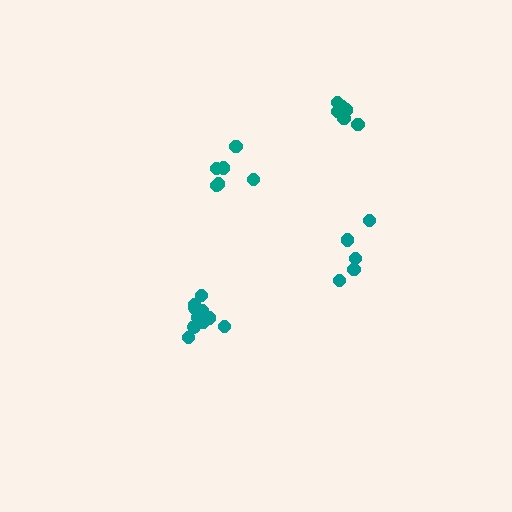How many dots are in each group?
Group 1: 6 dots, Group 2: 11 dots, Group 3: 6 dots, Group 4: 6 dots (29 total).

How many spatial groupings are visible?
There are 4 spatial groupings.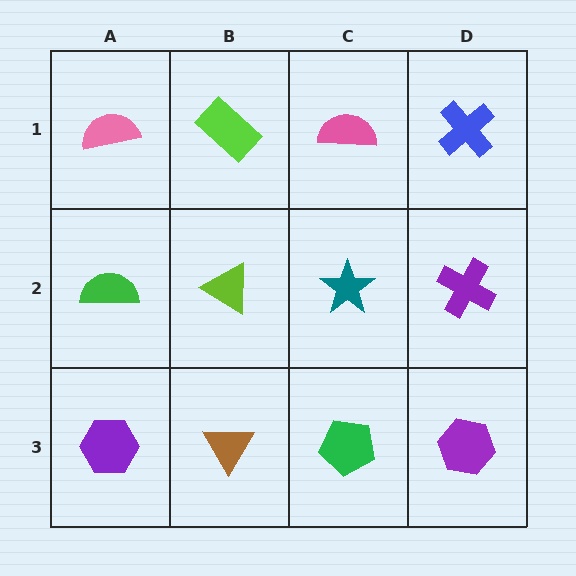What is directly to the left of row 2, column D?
A teal star.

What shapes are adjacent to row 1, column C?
A teal star (row 2, column C), a lime rectangle (row 1, column B), a blue cross (row 1, column D).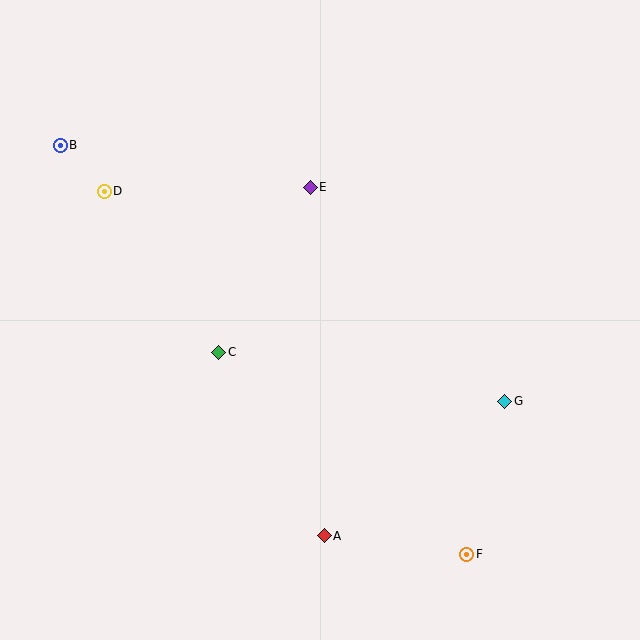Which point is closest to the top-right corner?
Point E is closest to the top-right corner.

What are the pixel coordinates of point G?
Point G is at (505, 401).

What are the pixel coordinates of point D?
Point D is at (104, 191).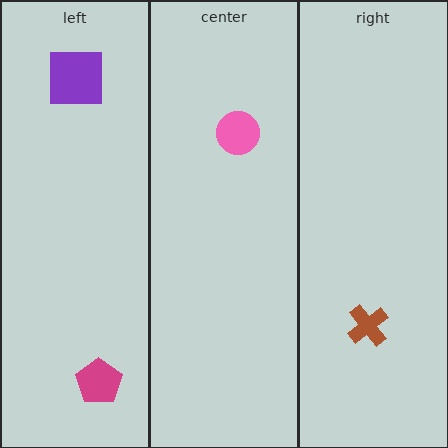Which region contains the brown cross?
The right region.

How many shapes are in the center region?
1.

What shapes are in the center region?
The pink circle.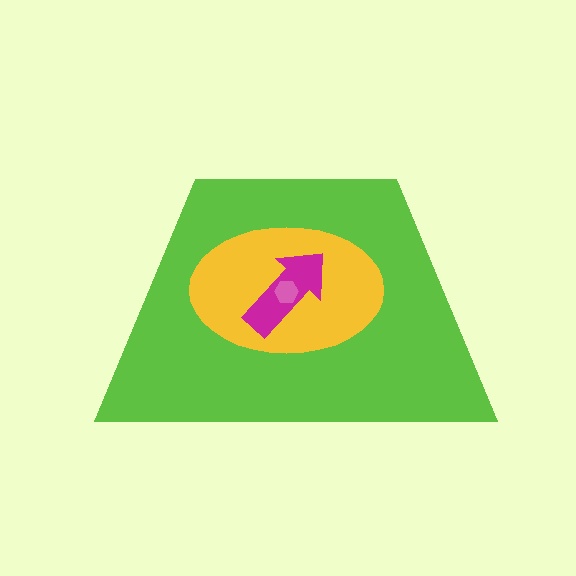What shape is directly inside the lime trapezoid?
The yellow ellipse.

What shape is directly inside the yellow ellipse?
The magenta arrow.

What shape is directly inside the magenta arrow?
The pink hexagon.